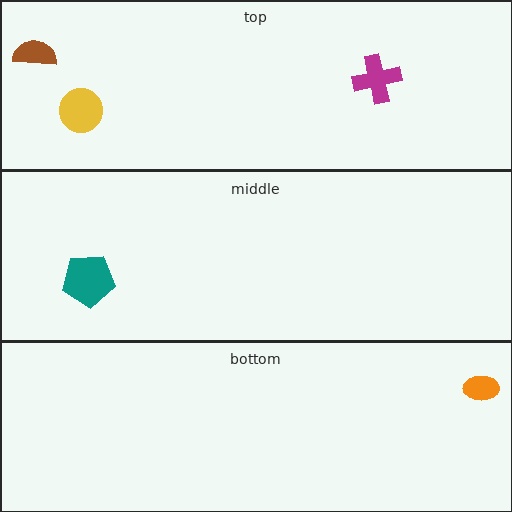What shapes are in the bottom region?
The orange ellipse.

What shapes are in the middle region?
The teal pentagon.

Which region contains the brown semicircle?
The top region.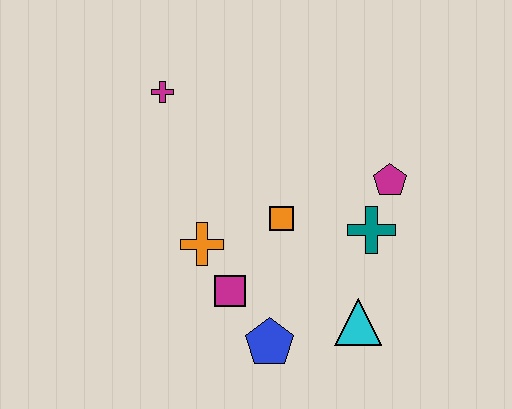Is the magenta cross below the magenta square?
No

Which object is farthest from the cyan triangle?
The magenta cross is farthest from the cyan triangle.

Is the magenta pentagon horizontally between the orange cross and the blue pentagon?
No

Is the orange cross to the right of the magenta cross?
Yes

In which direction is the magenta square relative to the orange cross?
The magenta square is below the orange cross.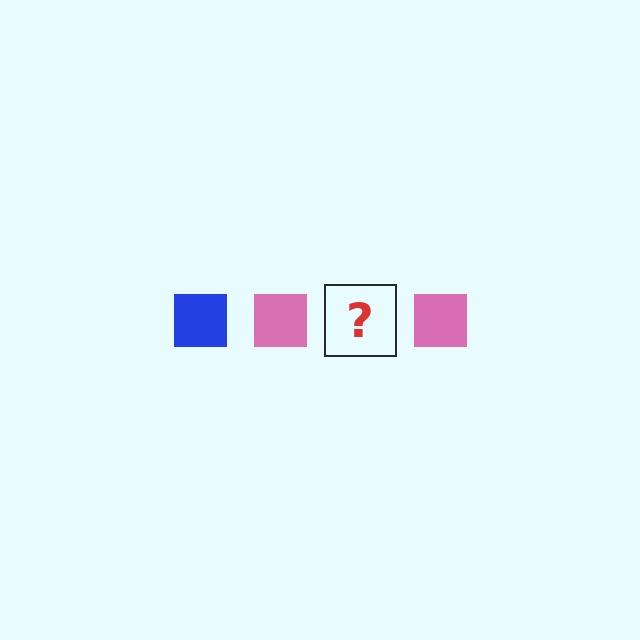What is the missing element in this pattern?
The missing element is a blue square.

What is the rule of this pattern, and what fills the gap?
The rule is that the pattern cycles through blue, pink squares. The gap should be filled with a blue square.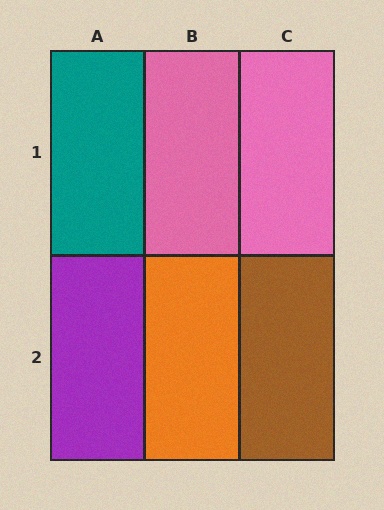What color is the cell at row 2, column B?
Orange.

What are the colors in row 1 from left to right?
Teal, pink, pink.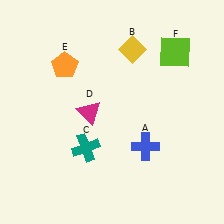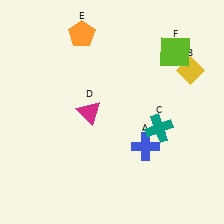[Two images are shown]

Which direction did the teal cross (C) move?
The teal cross (C) moved right.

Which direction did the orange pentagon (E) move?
The orange pentagon (E) moved up.